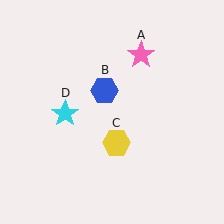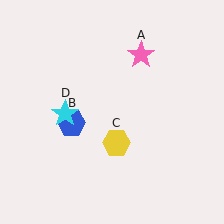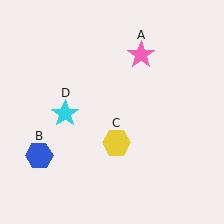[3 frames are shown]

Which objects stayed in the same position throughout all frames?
Pink star (object A) and yellow hexagon (object C) and cyan star (object D) remained stationary.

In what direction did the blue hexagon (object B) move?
The blue hexagon (object B) moved down and to the left.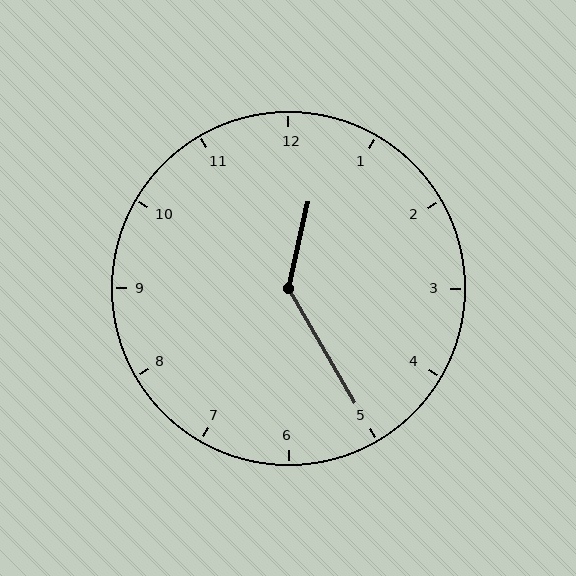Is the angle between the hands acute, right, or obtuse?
It is obtuse.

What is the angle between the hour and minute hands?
Approximately 138 degrees.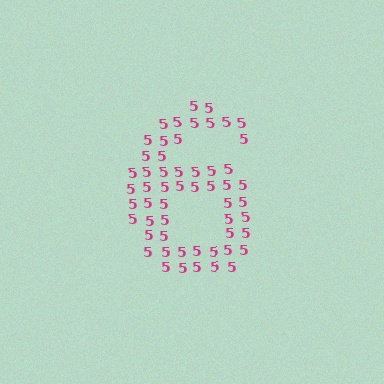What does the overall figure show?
The overall figure shows the digit 6.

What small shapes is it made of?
It is made of small digit 5's.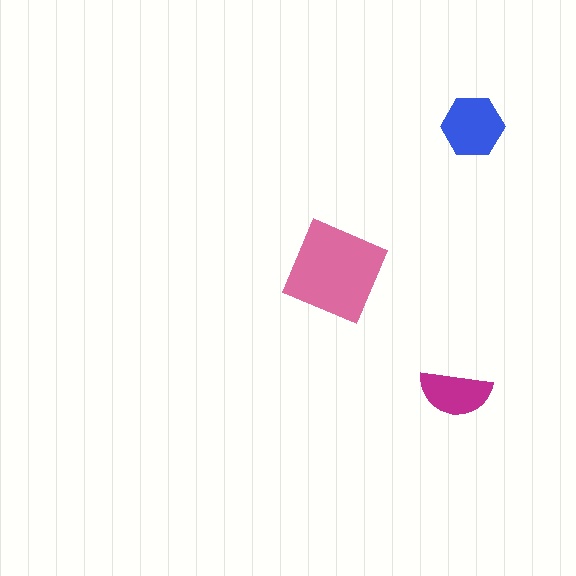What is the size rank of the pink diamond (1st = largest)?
1st.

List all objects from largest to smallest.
The pink diamond, the blue hexagon, the magenta semicircle.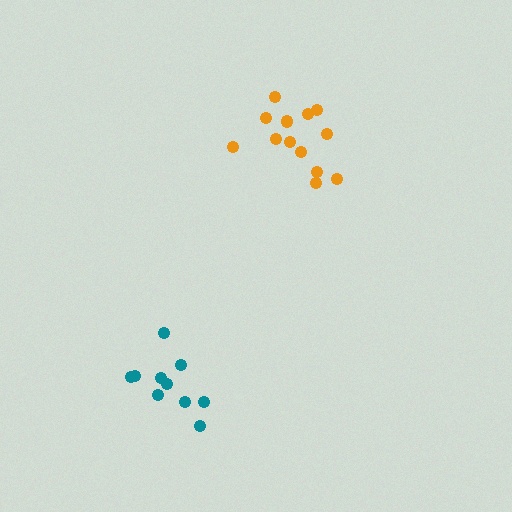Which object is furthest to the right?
The orange cluster is rightmost.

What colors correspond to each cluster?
The clusters are colored: orange, teal.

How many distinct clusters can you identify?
There are 2 distinct clusters.